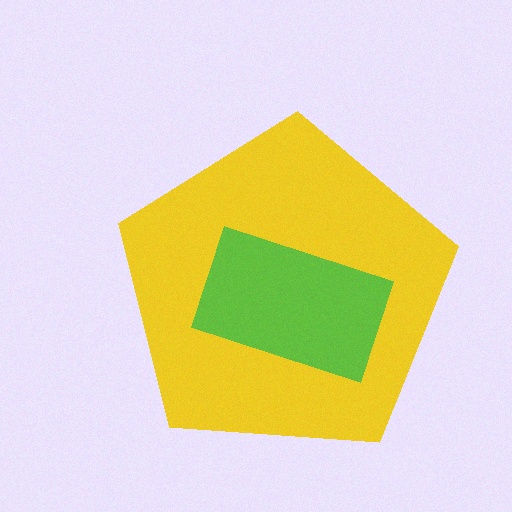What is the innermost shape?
The lime rectangle.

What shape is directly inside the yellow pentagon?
The lime rectangle.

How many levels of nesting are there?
2.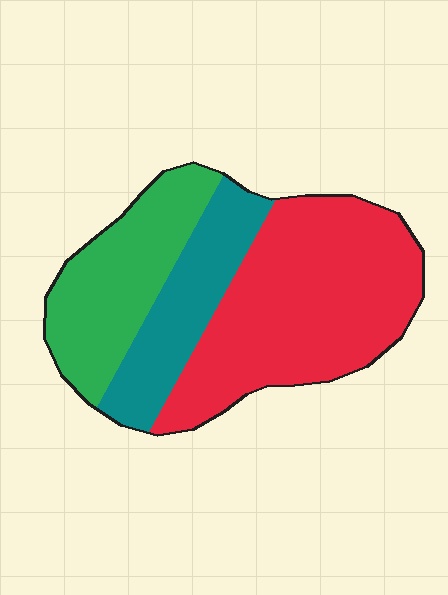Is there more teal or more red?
Red.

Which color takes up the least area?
Teal, at roughly 20%.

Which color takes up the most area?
Red, at roughly 50%.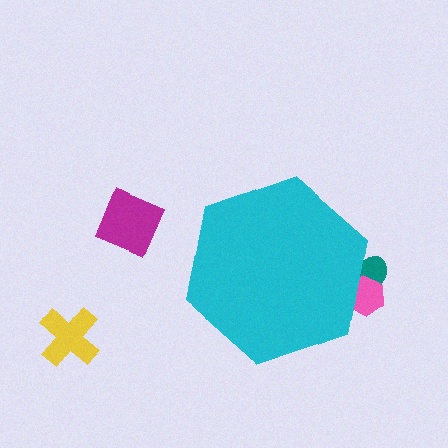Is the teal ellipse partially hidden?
Yes, the teal ellipse is partially hidden behind the cyan hexagon.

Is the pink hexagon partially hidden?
Yes, the pink hexagon is partially hidden behind the cyan hexagon.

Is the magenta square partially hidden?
No, the magenta square is fully visible.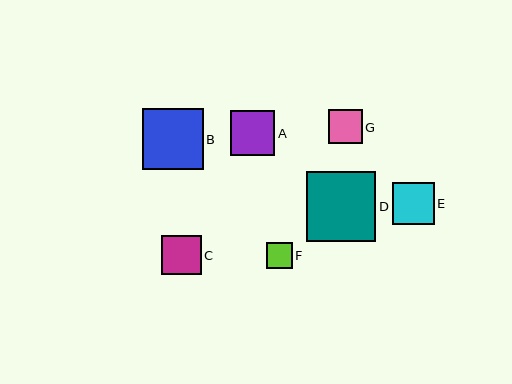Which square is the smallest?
Square F is the smallest with a size of approximately 26 pixels.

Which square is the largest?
Square D is the largest with a size of approximately 70 pixels.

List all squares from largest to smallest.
From largest to smallest: D, B, A, E, C, G, F.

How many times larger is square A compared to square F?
Square A is approximately 1.7 times the size of square F.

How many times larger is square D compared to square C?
Square D is approximately 1.8 times the size of square C.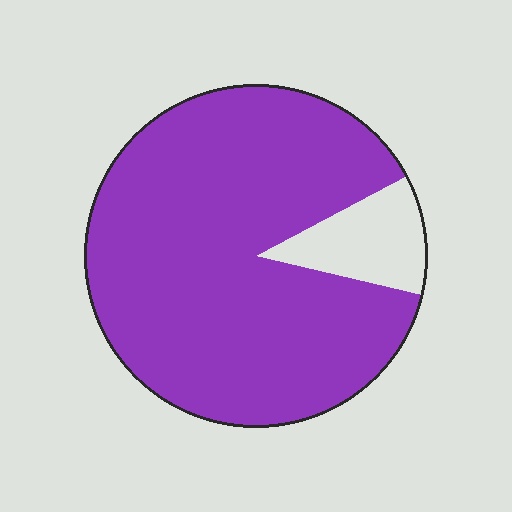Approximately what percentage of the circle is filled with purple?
Approximately 90%.